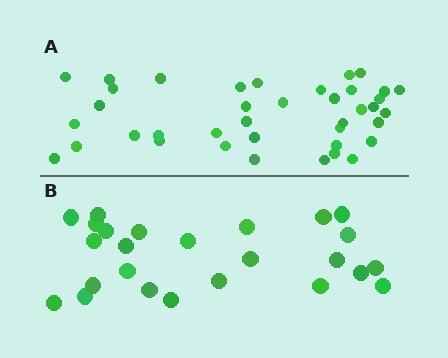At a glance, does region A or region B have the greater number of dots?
Region A (the top region) has more dots.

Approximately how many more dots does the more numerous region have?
Region A has approximately 15 more dots than region B.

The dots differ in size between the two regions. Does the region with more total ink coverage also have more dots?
No. Region B has more total ink coverage because its dots are larger, but region A actually contains more individual dots. Total area can be misleading — the number of items is what matters here.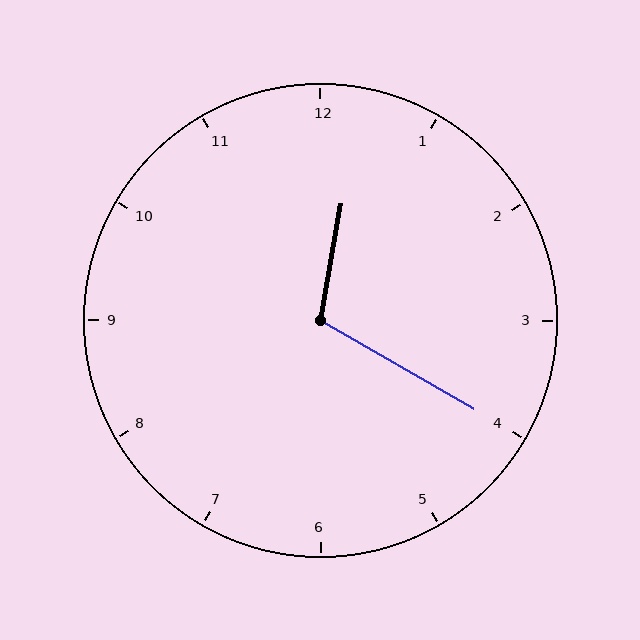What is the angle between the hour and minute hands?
Approximately 110 degrees.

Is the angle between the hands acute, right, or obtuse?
It is obtuse.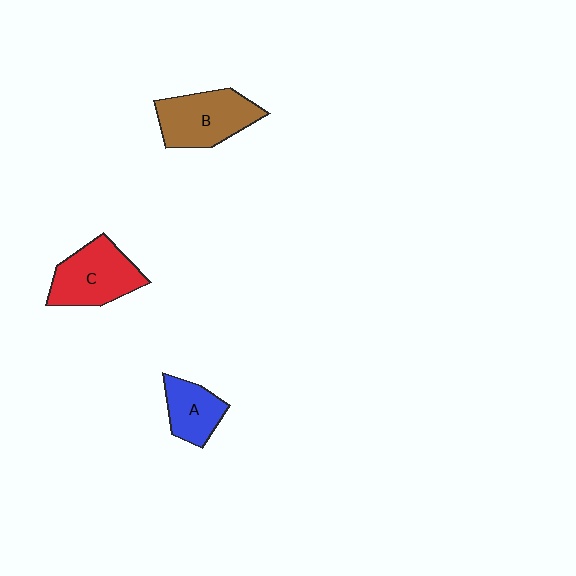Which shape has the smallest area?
Shape A (blue).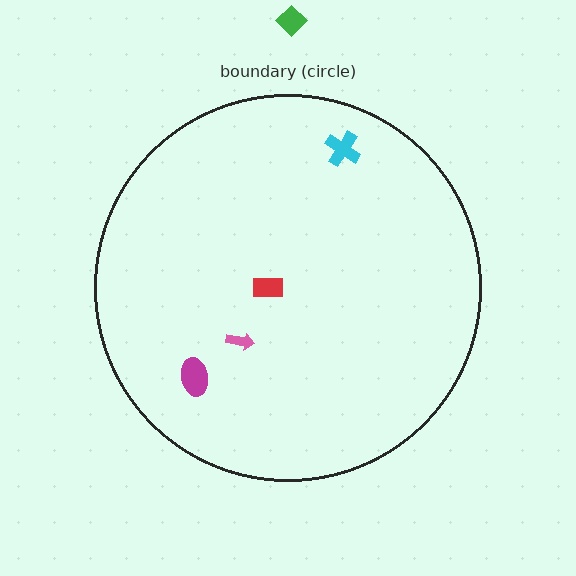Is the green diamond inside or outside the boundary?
Outside.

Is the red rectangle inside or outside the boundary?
Inside.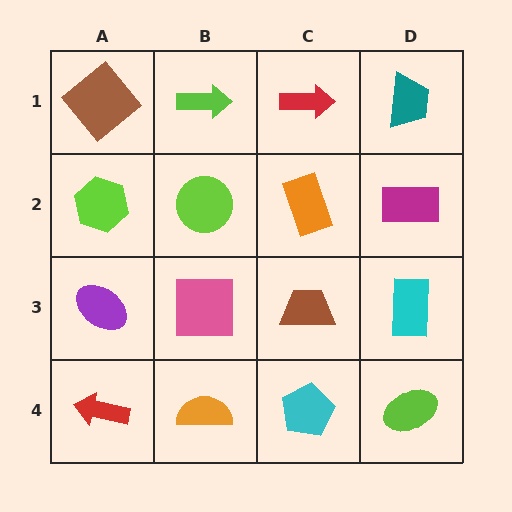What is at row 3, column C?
A brown trapezoid.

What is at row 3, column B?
A pink square.